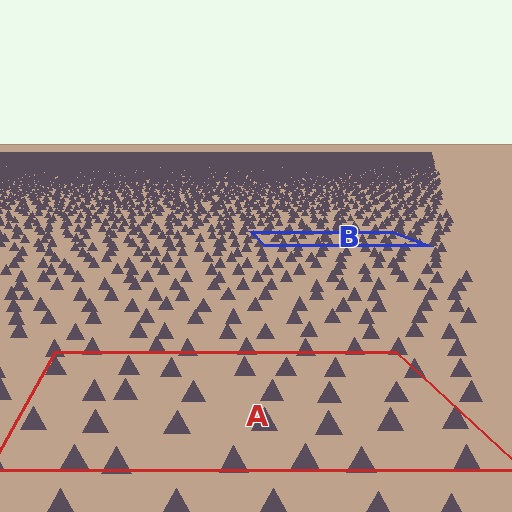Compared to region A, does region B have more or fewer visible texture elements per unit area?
Region B has more texture elements per unit area — they are packed more densely because it is farther away.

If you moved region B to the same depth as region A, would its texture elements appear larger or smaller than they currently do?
They would appear larger. At a closer depth, the same texture elements are projected at a bigger on-screen size.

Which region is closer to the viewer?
Region A is closer. The texture elements there are larger and more spread out.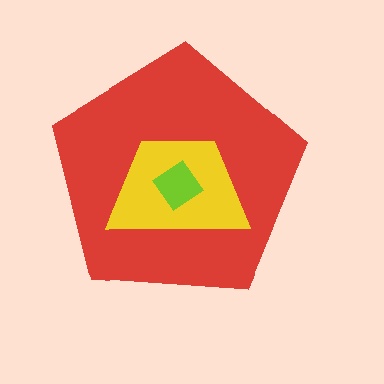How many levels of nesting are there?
3.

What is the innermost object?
The lime diamond.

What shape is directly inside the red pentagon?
The yellow trapezoid.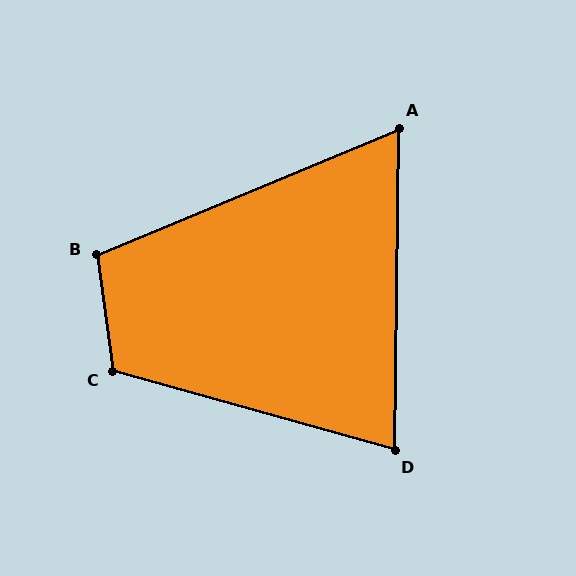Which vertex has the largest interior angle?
C, at approximately 113 degrees.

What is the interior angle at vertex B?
Approximately 105 degrees (obtuse).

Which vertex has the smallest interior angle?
A, at approximately 67 degrees.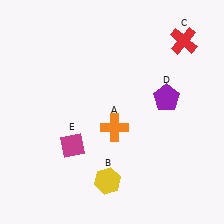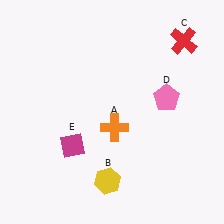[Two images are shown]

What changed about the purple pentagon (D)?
In Image 1, D is purple. In Image 2, it changed to pink.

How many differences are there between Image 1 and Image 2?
There is 1 difference between the two images.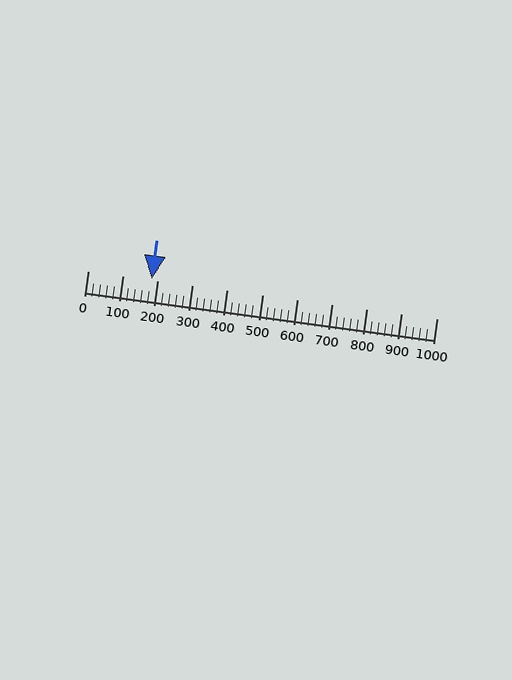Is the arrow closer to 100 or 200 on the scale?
The arrow is closer to 200.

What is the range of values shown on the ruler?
The ruler shows values from 0 to 1000.